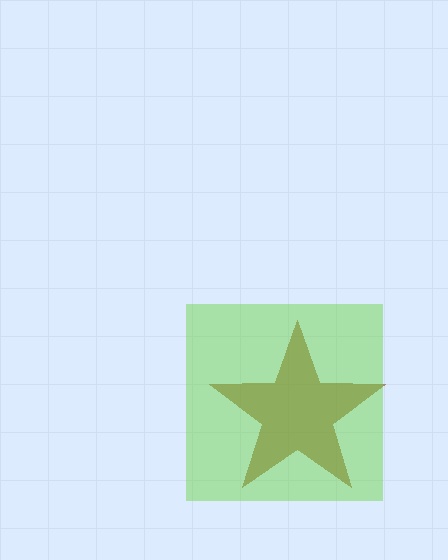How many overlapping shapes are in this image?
There are 2 overlapping shapes in the image.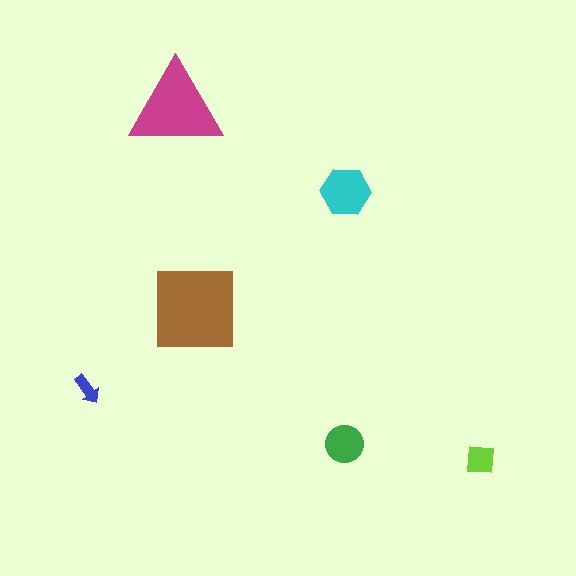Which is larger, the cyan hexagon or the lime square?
The cyan hexagon.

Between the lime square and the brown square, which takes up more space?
The brown square.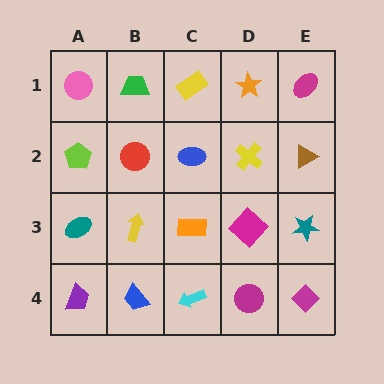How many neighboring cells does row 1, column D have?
3.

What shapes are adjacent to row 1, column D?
A yellow cross (row 2, column D), a yellow rectangle (row 1, column C), a magenta ellipse (row 1, column E).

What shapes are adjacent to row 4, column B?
A yellow arrow (row 3, column B), a purple trapezoid (row 4, column A), a cyan arrow (row 4, column C).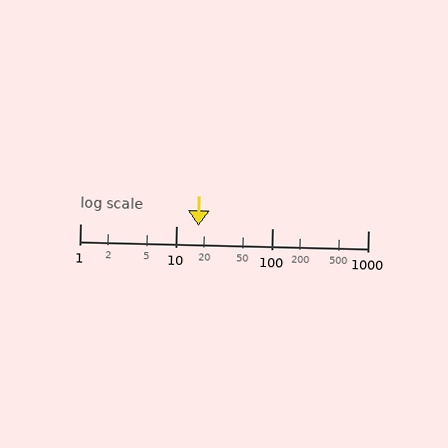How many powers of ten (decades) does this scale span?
The scale spans 3 decades, from 1 to 1000.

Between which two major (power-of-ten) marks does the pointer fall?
The pointer is between 10 and 100.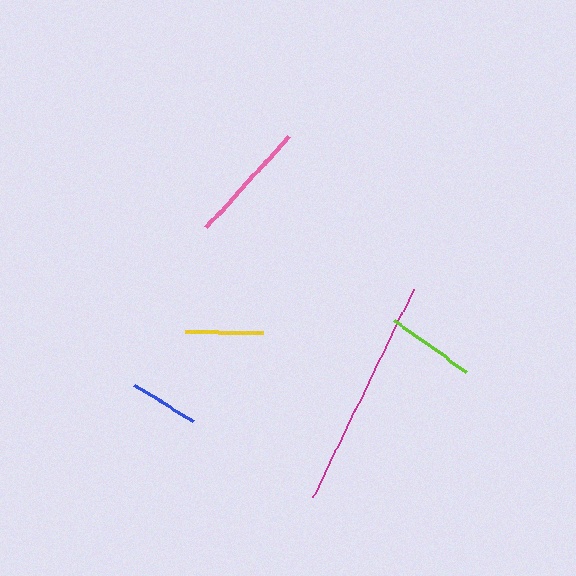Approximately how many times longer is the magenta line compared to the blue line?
The magenta line is approximately 3.3 times the length of the blue line.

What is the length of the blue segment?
The blue segment is approximately 70 pixels long.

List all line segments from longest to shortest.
From longest to shortest: magenta, pink, lime, yellow, blue.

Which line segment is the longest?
The magenta line is the longest at approximately 231 pixels.